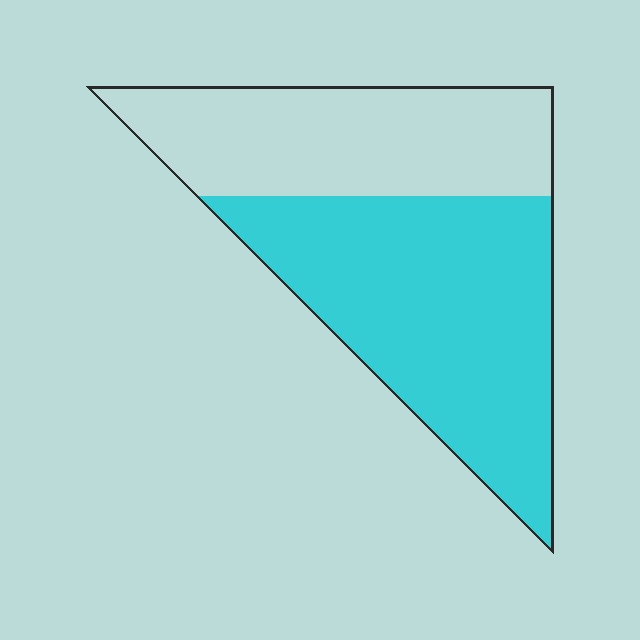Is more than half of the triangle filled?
Yes.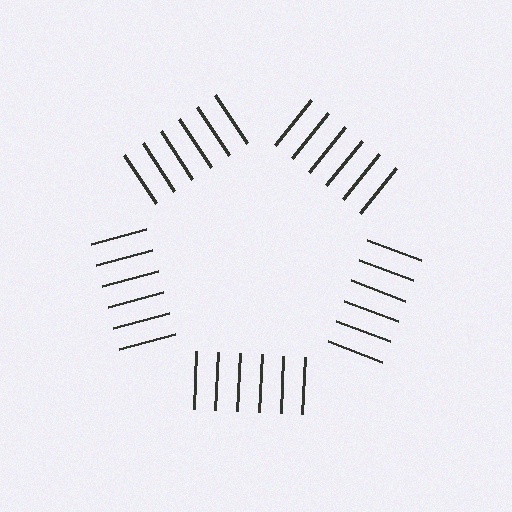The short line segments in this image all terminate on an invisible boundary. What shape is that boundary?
An illusory pentagon — the line segments terminate on its edges but no continuous stroke is drawn.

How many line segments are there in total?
30 — 6 along each of the 5 edges.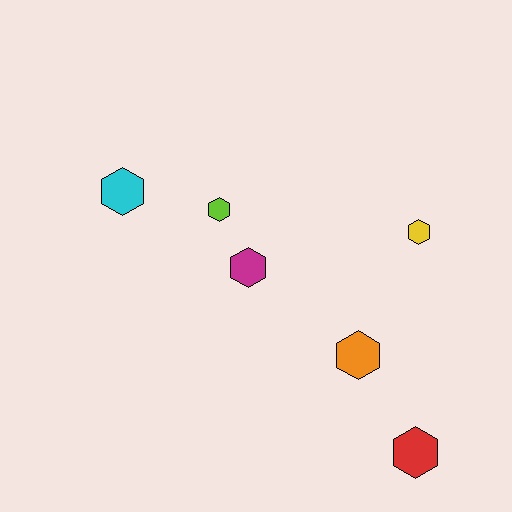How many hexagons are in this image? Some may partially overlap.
There are 6 hexagons.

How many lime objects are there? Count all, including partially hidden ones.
There is 1 lime object.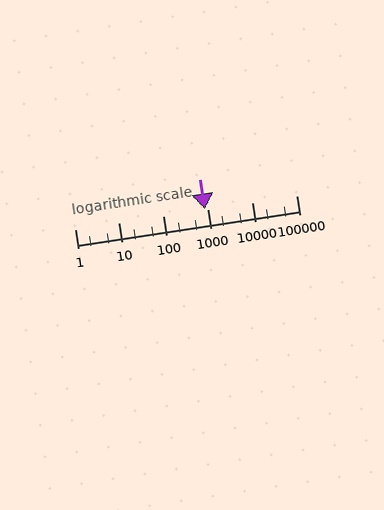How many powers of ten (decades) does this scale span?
The scale spans 5 decades, from 1 to 100000.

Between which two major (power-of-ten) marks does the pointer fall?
The pointer is between 100 and 1000.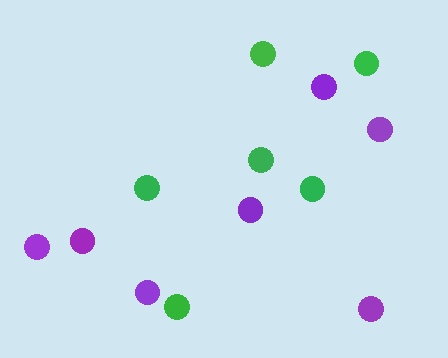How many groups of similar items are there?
There are 2 groups: one group of purple circles (7) and one group of green circles (6).